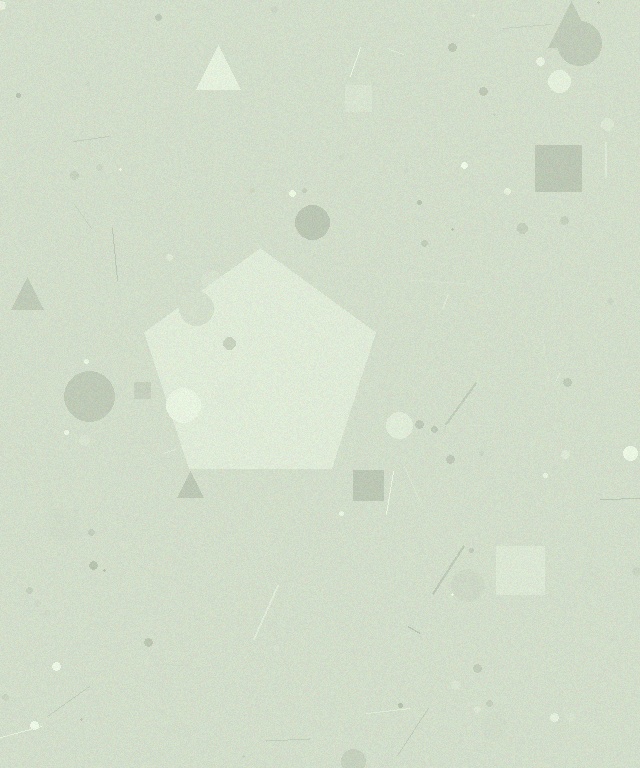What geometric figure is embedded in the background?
A pentagon is embedded in the background.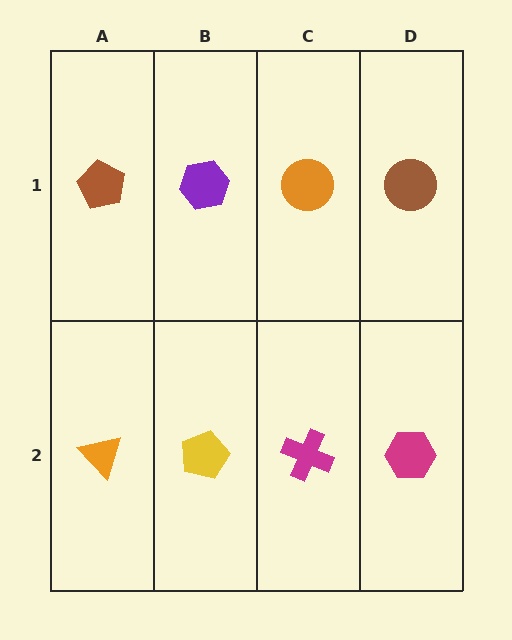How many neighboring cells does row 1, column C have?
3.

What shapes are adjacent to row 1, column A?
An orange triangle (row 2, column A), a purple hexagon (row 1, column B).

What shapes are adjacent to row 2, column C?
An orange circle (row 1, column C), a yellow pentagon (row 2, column B), a magenta hexagon (row 2, column D).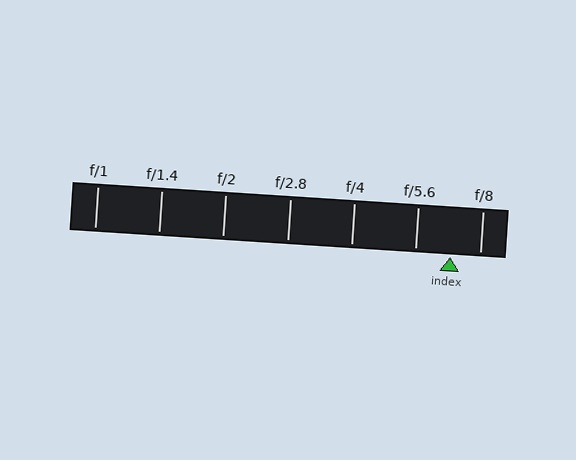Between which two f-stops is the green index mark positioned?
The index mark is between f/5.6 and f/8.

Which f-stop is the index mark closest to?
The index mark is closest to f/8.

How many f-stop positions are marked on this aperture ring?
There are 7 f-stop positions marked.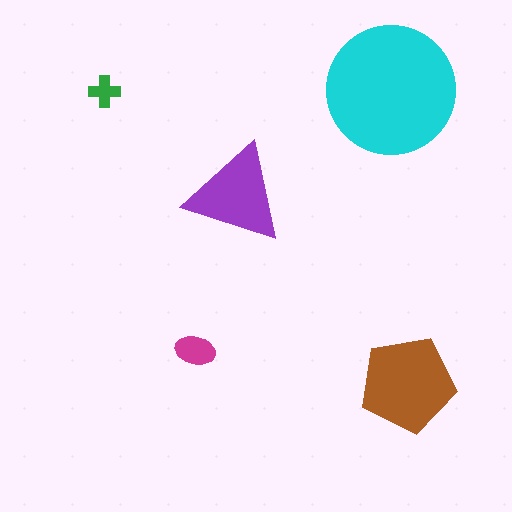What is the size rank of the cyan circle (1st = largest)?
1st.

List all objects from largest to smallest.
The cyan circle, the brown pentagon, the purple triangle, the magenta ellipse, the green cross.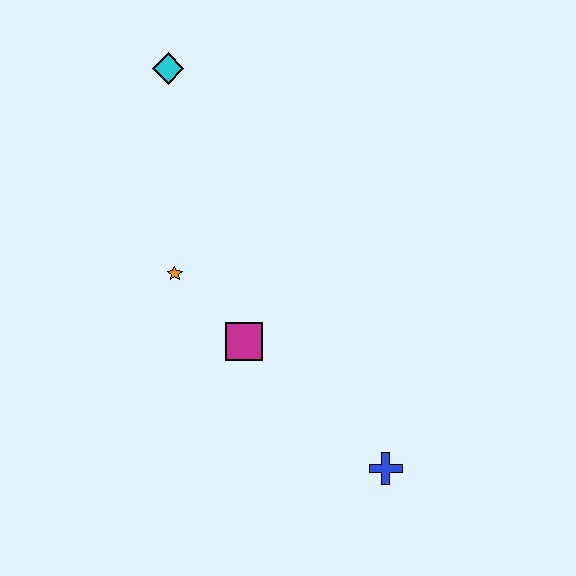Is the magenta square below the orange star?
Yes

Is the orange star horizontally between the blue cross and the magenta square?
No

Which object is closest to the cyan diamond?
The orange star is closest to the cyan diamond.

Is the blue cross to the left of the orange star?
No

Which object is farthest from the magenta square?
The cyan diamond is farthest from the magenta square.